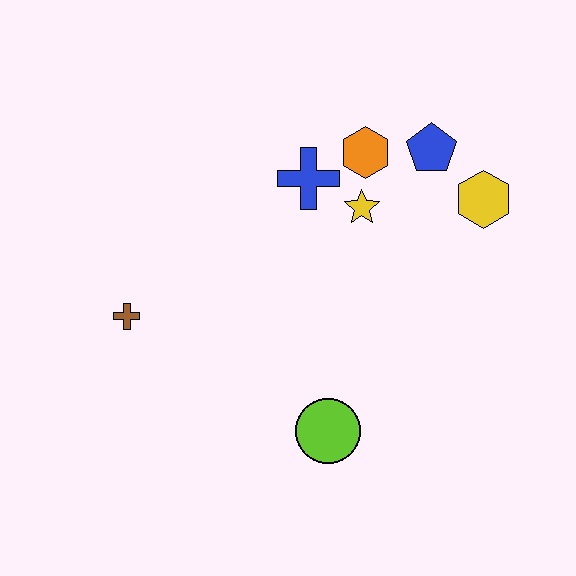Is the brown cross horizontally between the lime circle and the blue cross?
No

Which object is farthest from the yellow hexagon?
The brown cross is farthest from the yellow hexagon.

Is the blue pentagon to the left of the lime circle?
No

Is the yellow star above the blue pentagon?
No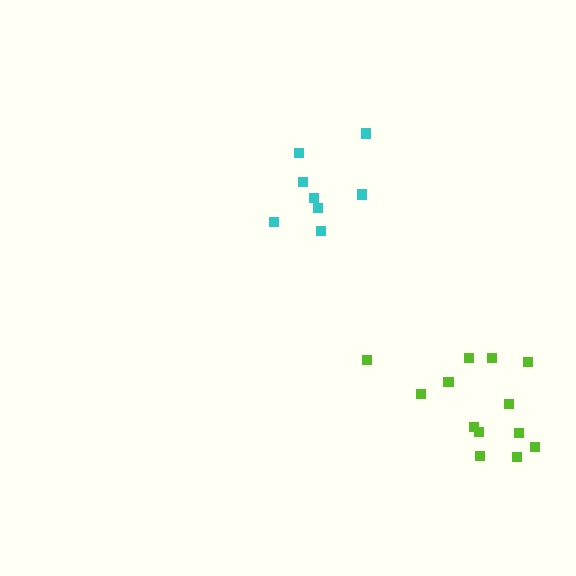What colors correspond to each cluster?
The clusters are colored: lime, cyan.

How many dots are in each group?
Group 1: 13 dots, Group 2: 8 dots (21 total).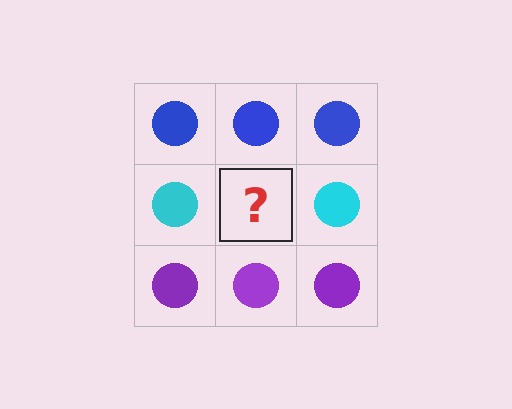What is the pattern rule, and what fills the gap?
The rule is that each row has a consistent color. The gap should be filled with a cyan circle.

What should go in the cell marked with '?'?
The missing cell should contain a cyan circle.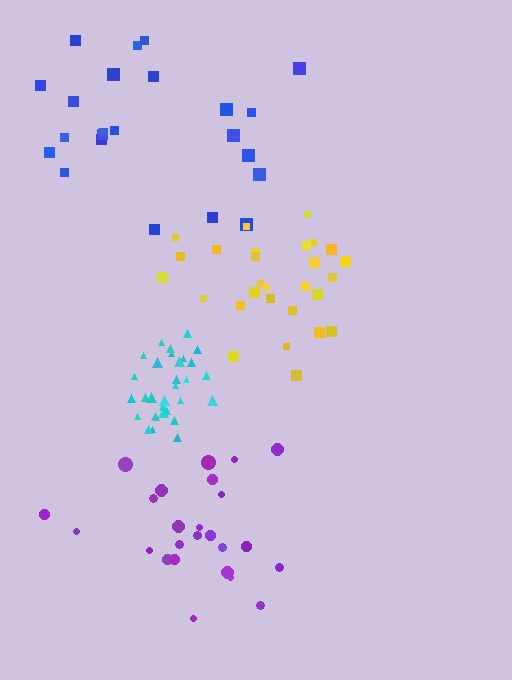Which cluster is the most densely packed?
Cyan.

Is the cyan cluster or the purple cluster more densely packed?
Cyan.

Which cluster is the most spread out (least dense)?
Blue.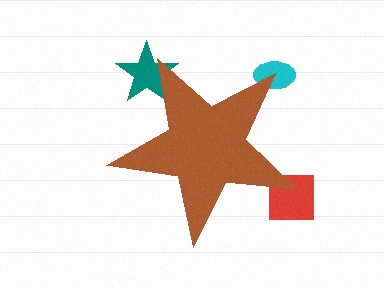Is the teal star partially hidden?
Yes, the teal star is partially hidden behind the brown star.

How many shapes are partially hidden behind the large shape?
3 shapes are partially hidden.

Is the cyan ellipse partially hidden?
Yes, the cyan ellipse is partially hidden behind the brown star.